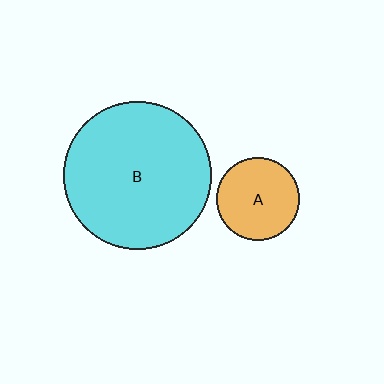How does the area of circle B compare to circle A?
Approximately 3.2 times.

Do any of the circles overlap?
No, none of the circles overlap.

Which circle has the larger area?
Circle B (cyan).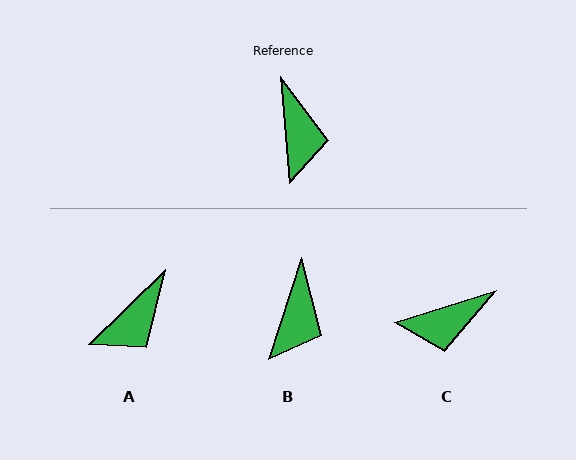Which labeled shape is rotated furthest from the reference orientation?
C, about 77 degrees away.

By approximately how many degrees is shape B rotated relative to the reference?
Approximately 23 degrees clockwise.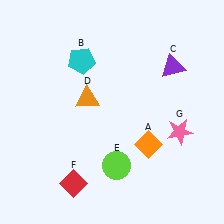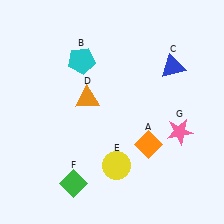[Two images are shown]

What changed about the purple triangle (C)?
In Image 1, C is purple. In Image 2, it changed to blue.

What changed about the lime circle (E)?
In Image 1, E is lime. In Image 2, it changed to yellow.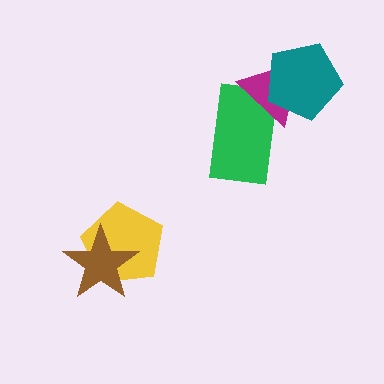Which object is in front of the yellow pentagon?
The brown star is in front of the yellow pentagon.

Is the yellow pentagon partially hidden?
Yes, it is partially covered by another shape.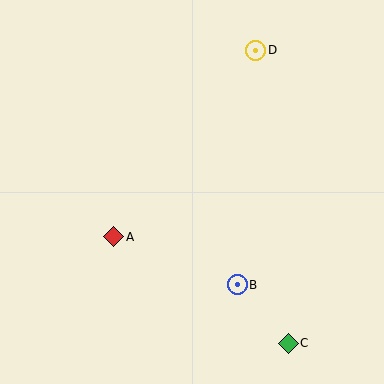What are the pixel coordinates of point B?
Point B is at (237, 285).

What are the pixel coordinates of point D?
Point D is at (256, 50).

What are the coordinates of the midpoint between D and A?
The midpoint between D and A is at (185, 143).